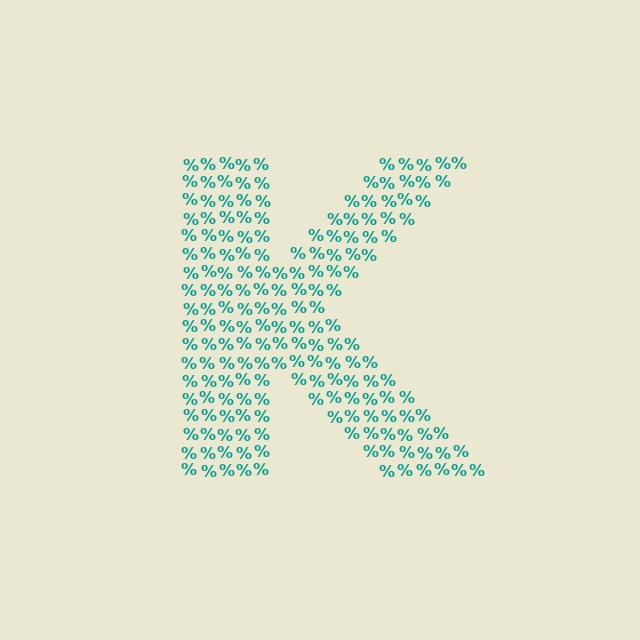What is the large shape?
The large shape is the letter K.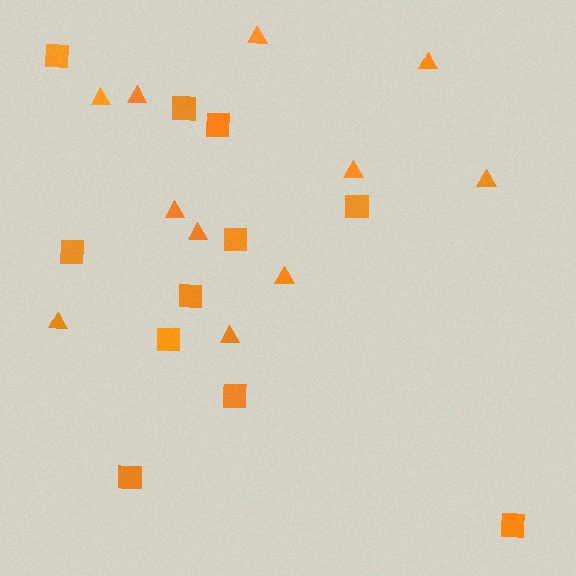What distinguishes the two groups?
There are 2 groups: one group of triangles (11) and one group of squares (11).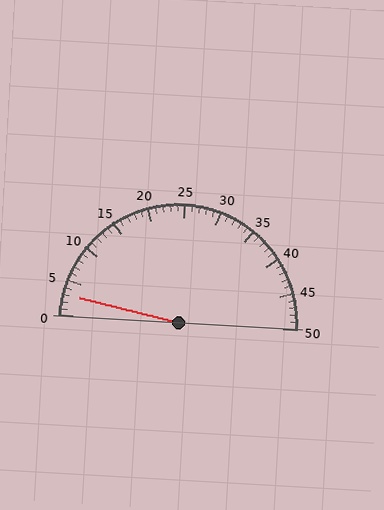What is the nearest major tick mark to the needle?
The nearest major tick mark is 5.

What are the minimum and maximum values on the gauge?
The gauge ranges from 0 to 50.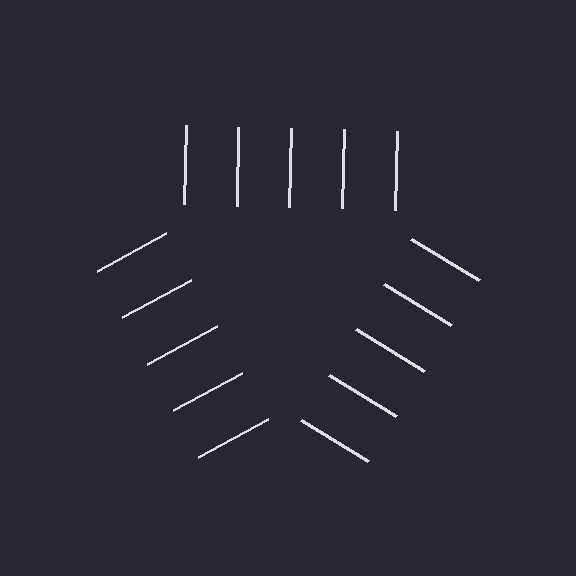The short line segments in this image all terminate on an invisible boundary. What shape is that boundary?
An illusory triangle — the line segments terminate on its edges but no continuous stroke is drawn.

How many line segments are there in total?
15 — 5 along each of the 3 edges.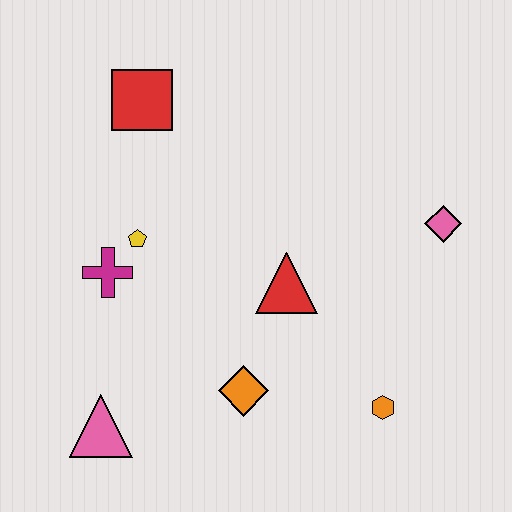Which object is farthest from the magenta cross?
The pink diamond is farthest from the magenta cross.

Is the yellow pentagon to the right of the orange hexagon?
No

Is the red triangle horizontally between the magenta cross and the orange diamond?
No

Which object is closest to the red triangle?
The orange diamond is closest to the red triangle.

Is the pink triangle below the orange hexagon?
Yes